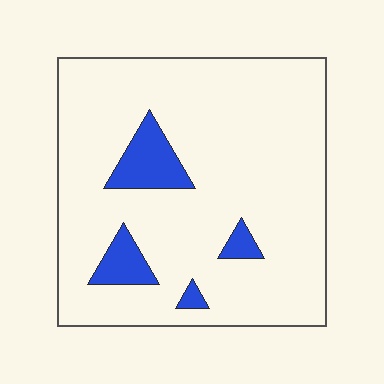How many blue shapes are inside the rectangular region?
4.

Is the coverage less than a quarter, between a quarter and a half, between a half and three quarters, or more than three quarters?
Less than a quarter.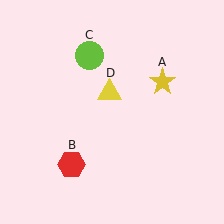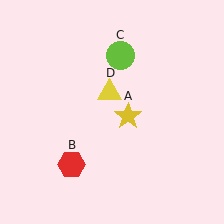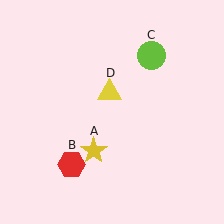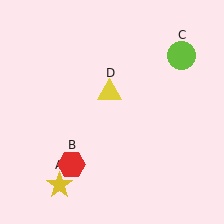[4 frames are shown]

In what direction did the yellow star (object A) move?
The yellow star (object A) moved down and to the left.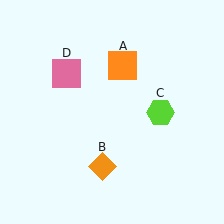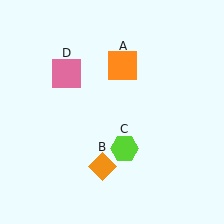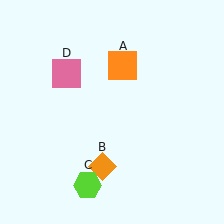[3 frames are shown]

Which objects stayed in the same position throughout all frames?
Orange square (object A) and orange diamond (object B) and pink square (object D) remained stationary.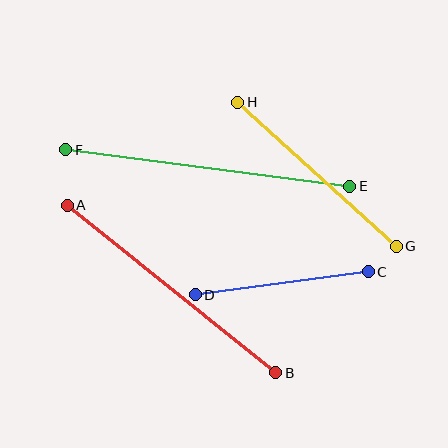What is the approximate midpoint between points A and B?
The midpoint is at approximately (172, 289) pixels.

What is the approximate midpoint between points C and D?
The midpoint is at approximately (282, 283) pixels.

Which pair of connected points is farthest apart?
Points E and F are farthest apart.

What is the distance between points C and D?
The distance is approximately 175 pixels.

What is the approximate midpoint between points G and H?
The midpoint is at approximately (317, 174) pixels.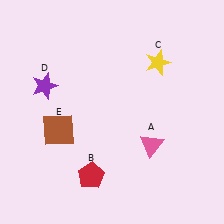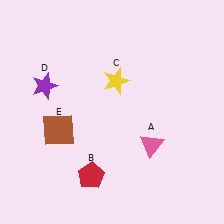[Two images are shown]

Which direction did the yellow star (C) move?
The yellow star (C) moved left.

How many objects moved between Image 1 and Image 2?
1 object moved between the two images.